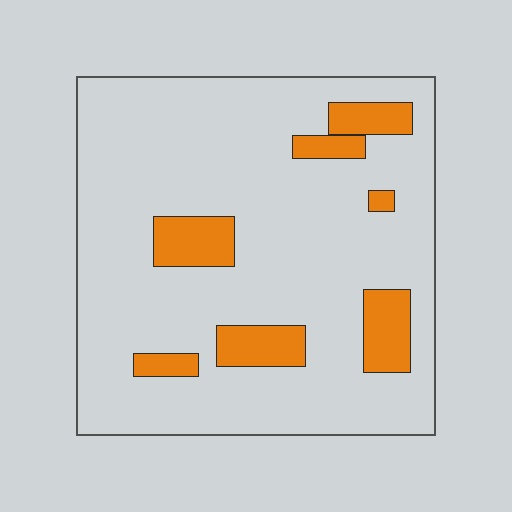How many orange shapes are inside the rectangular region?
7.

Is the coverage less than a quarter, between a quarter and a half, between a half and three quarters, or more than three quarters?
Less than a quarter.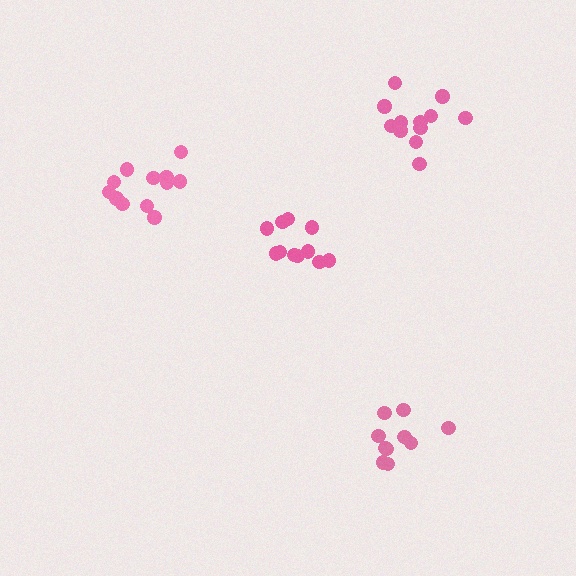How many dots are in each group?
Group 1: 12 dots, Group 2: 11 dots, Group 3: 10 dots, Group 4: 12 dots (45 total).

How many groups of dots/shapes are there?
There are 4 groups.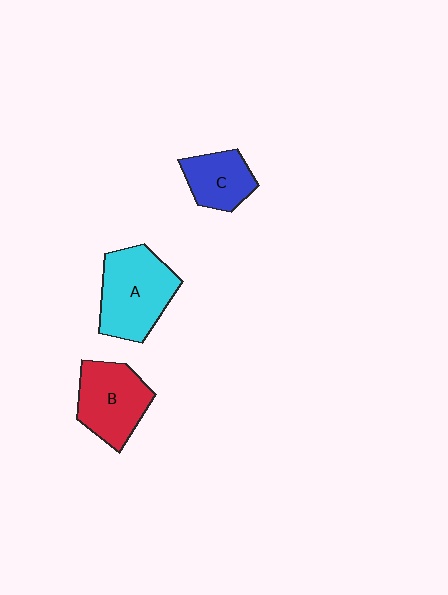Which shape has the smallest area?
Shape C (blue).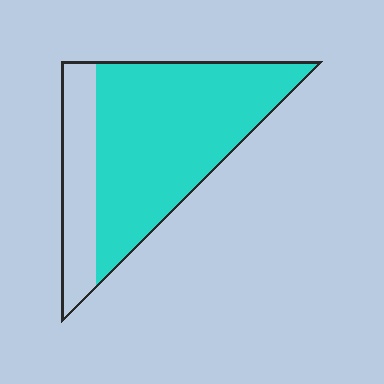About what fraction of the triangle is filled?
About three quarters (3/4).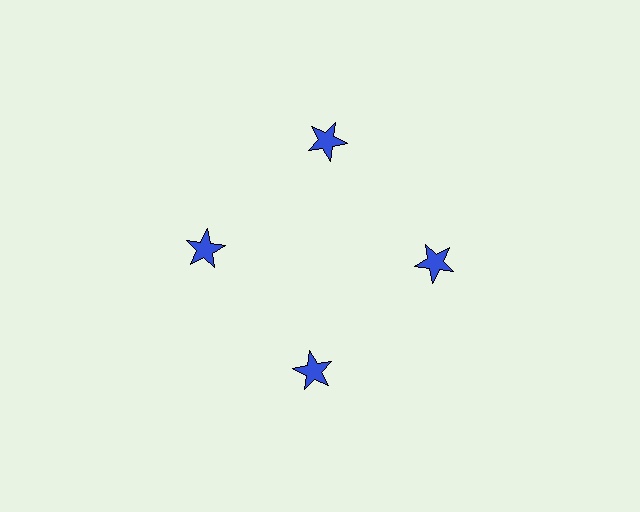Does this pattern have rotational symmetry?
Yes, this pattern has 4-fold rotational symmetry. It looks the same after rotating 90 degrees around the center.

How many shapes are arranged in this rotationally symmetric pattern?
There are 4 shapes, arranged in 4 groups of 1.